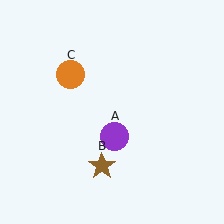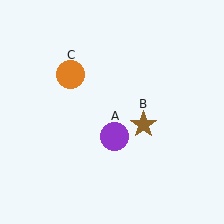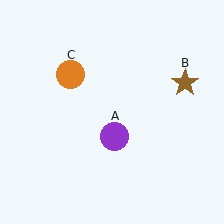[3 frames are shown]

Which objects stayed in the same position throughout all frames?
Purple circle (object A) and orange circle (object C) remained stationary.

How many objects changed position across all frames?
1 object changed position: brown star (object B).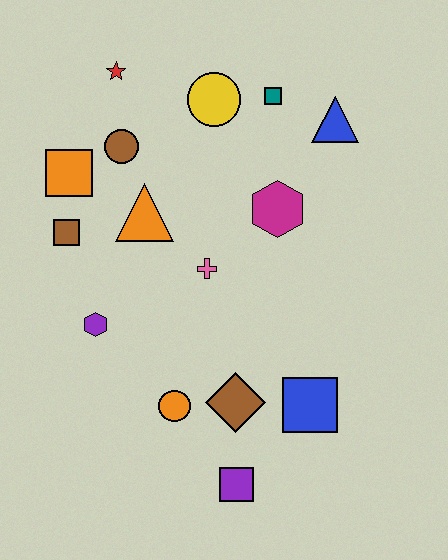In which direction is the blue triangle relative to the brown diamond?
The blue triangle is above the brown diamond.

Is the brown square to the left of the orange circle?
Yes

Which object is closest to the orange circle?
The brown diamond is closest to the orange circle.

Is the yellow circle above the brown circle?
Yes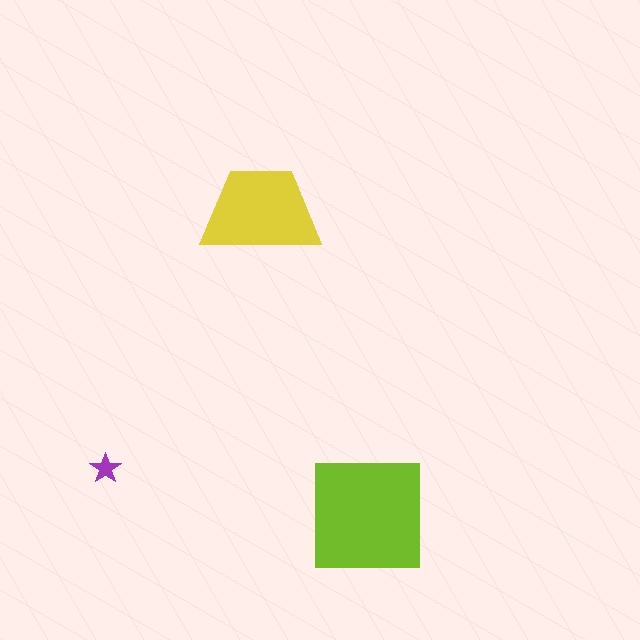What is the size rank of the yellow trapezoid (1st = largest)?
2nd.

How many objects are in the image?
There are 3 objects in the image.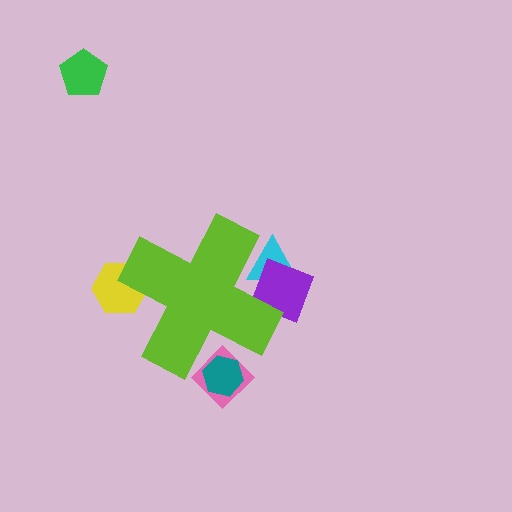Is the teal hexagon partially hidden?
Yes, the teal hexagon is partially hidden behind the lime cross.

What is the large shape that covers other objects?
A lime cross.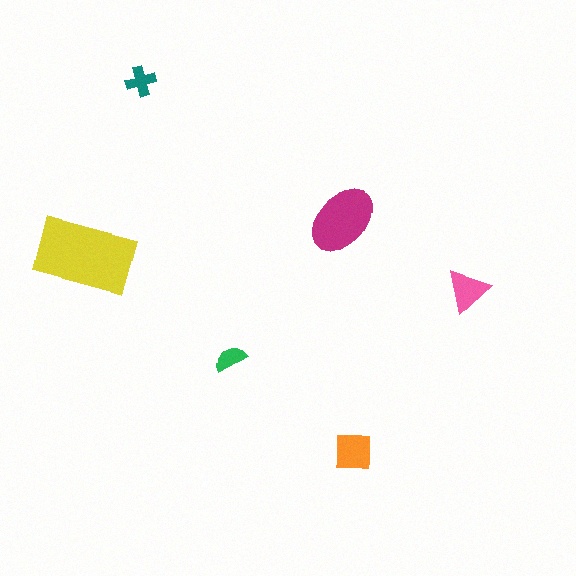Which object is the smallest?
The green semicircle.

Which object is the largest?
The yellow rectangle.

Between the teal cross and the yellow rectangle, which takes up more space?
The yellow rectangle.